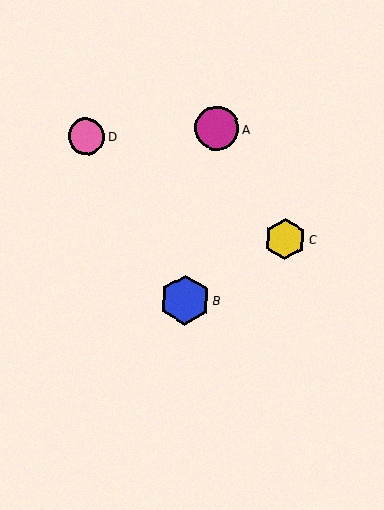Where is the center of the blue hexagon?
The center of the blue hexagon is at (185, 300).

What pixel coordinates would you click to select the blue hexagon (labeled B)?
Click at (185, 300) to select the blue hexagon B.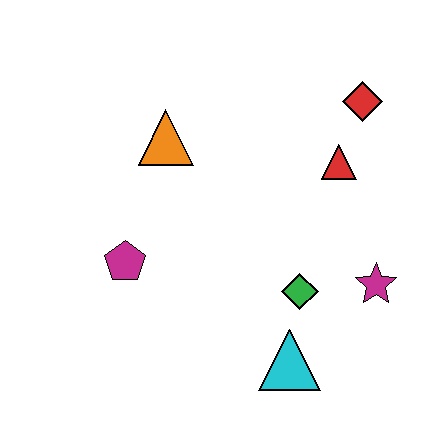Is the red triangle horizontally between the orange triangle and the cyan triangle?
No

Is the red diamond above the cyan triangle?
Yes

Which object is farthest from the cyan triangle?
The red diamond is farthest from the cyan triangle.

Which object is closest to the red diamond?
The red triangle is closest to the red diamond.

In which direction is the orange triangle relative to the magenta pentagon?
The orange triangle is above the magenta pentagon.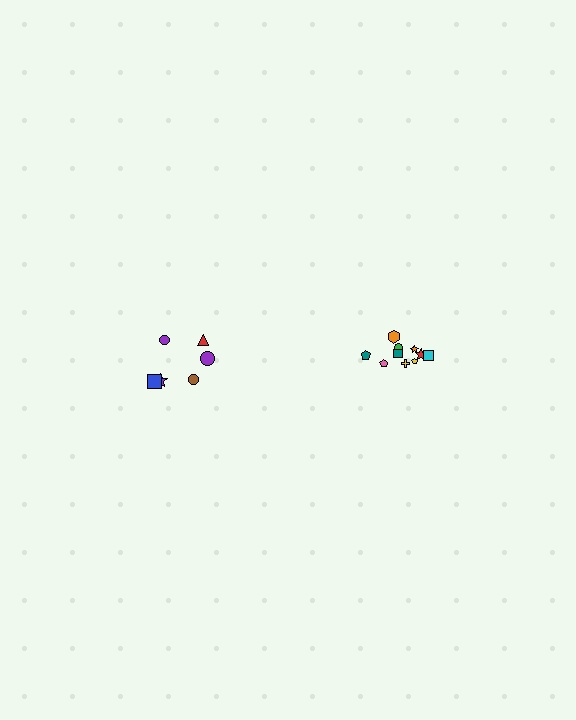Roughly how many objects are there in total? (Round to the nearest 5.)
Roughly 15 objects in total.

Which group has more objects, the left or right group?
The right group.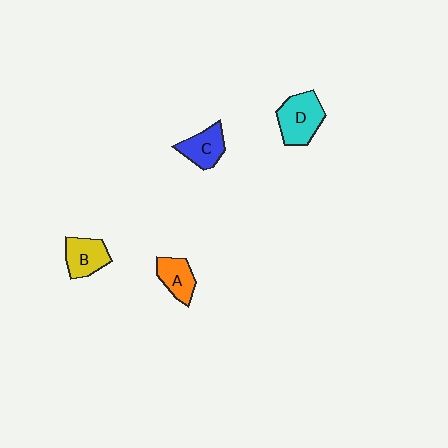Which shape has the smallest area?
Shape A (orange).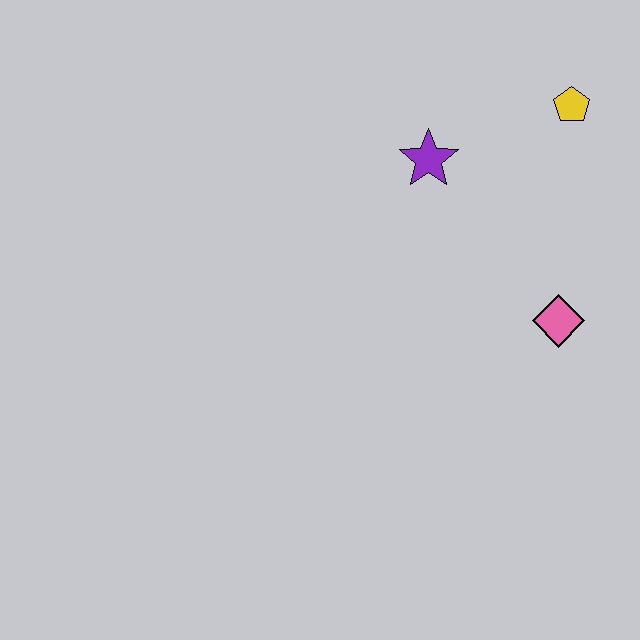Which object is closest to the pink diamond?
The purple star is closest to the pink diamond.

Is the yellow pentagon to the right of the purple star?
Yes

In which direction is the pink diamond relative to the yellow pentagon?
The pink diamond is below the yellow pentagon.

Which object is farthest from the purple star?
The pink diamond is farthest from the purple star.